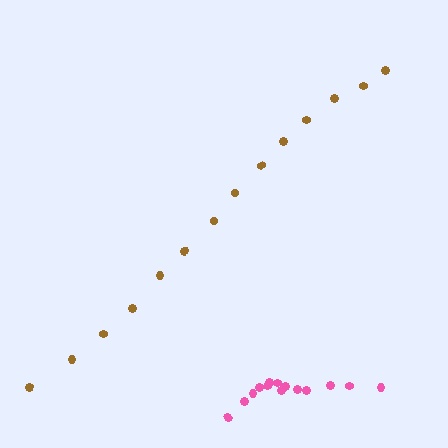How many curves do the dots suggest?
There are 2 distinct paths.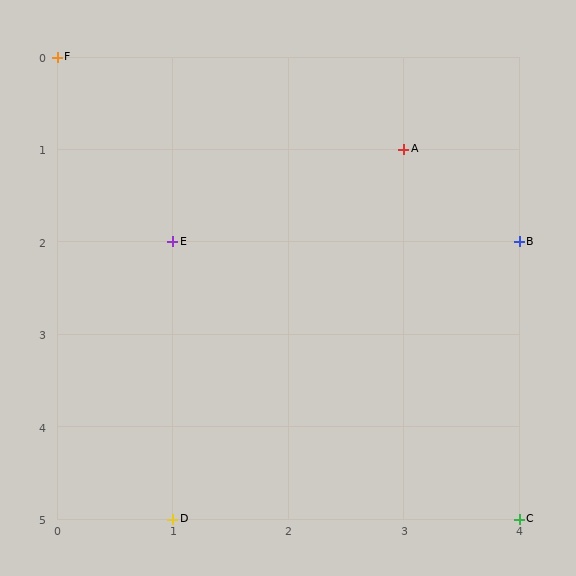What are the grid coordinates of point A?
Point A is at grid coordinates (3, 1).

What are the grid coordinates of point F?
Point F is at grid coordinates (0, 0).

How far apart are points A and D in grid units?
Points A and D are 2 columns and 4 rows apart (about 4.5 grid units diagonally).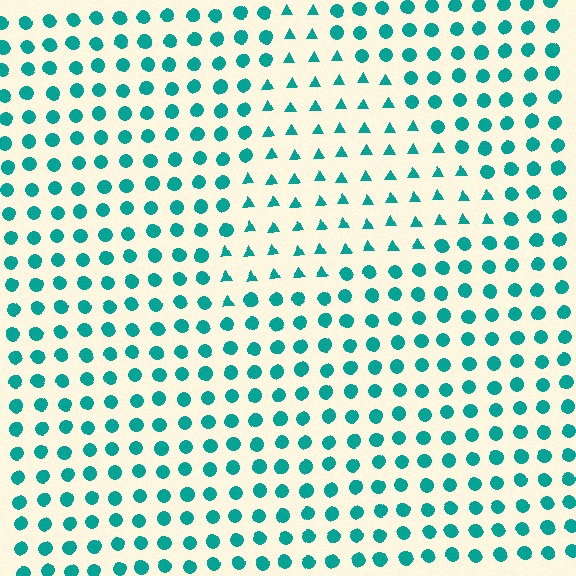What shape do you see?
I see a triangle.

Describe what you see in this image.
The image is filled with small teal elements arranged in a uniform grid. A triangle-shaped region contains triangles, while the surrounding area contains circles. The boundary is defined purely by the change in element shape.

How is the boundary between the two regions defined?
The boundary is defined by a change in element shape: triangles inside vs. circles outside. All elements share the same color and spacing.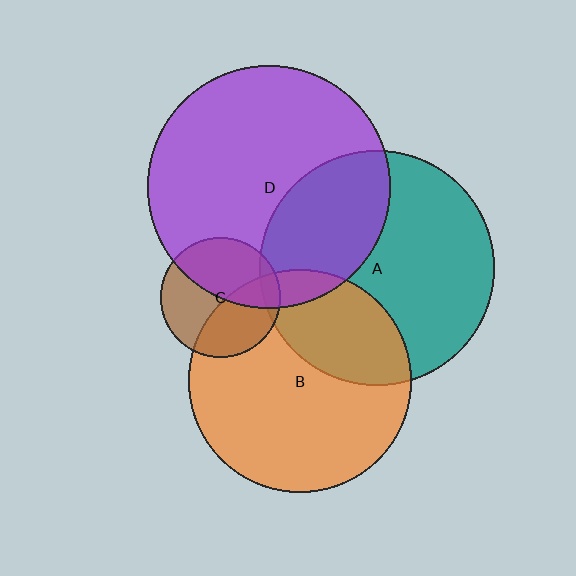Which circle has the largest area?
Circle D (purple).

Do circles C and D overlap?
Yes.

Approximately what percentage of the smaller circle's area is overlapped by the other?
Approximately 45%.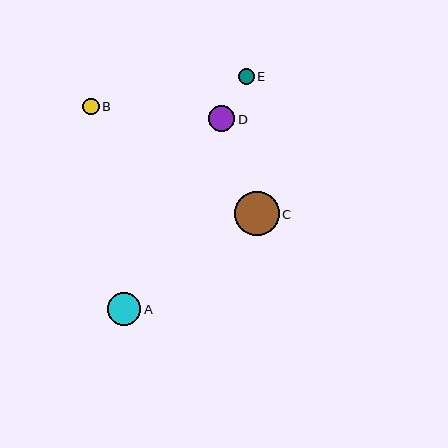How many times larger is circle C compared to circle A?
Circle C is approximately 1.3 times the size of circle A.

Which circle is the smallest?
Circle E is the smallest with a size of approximately 16 pixels.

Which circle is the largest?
Circle C is the largest with a size of approximately 45 pixels.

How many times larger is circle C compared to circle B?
Circle C is approximately 2.7 times the size of circle B.